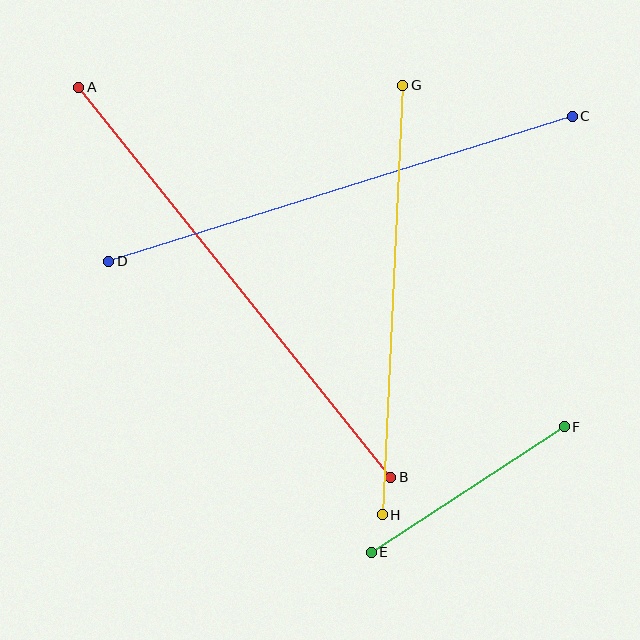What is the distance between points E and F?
The distance is approximately 230 pixels.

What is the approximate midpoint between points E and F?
The midpoint is at approximately (468, 490) pixels.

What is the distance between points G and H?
The distance is approximately 430 pixels.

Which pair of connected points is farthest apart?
Points A and B are farthest apart.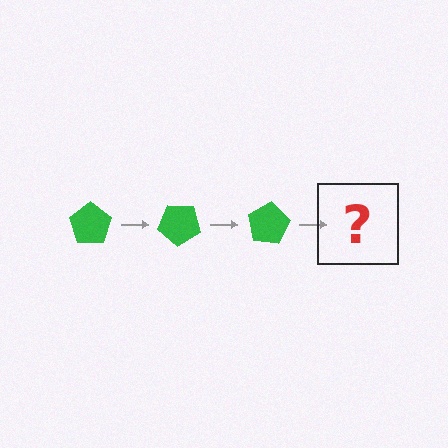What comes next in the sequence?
The next element should be a green pentagon rotated 120 degrees.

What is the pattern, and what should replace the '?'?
The pattern is that the pentagon rotates 40 degrees each step. The '?' should be a green pentagon rotated 120 degrees.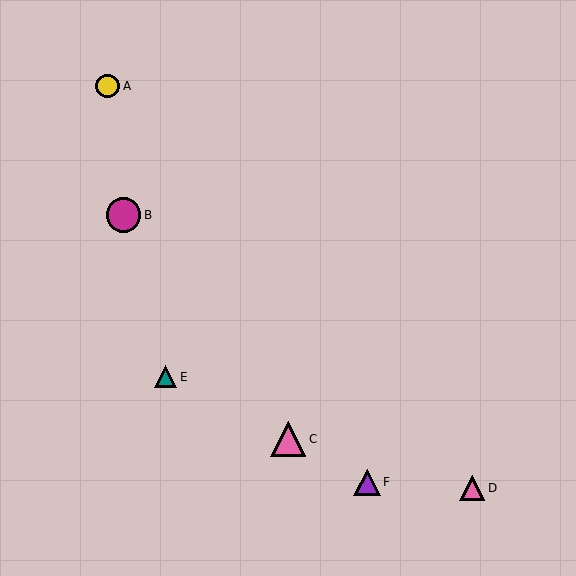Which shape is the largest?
The pink triangle (labeled C) is the largest.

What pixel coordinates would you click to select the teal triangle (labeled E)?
Click at (166, 377) to select the teal triangle E.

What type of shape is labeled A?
Shape A is a yellow circle.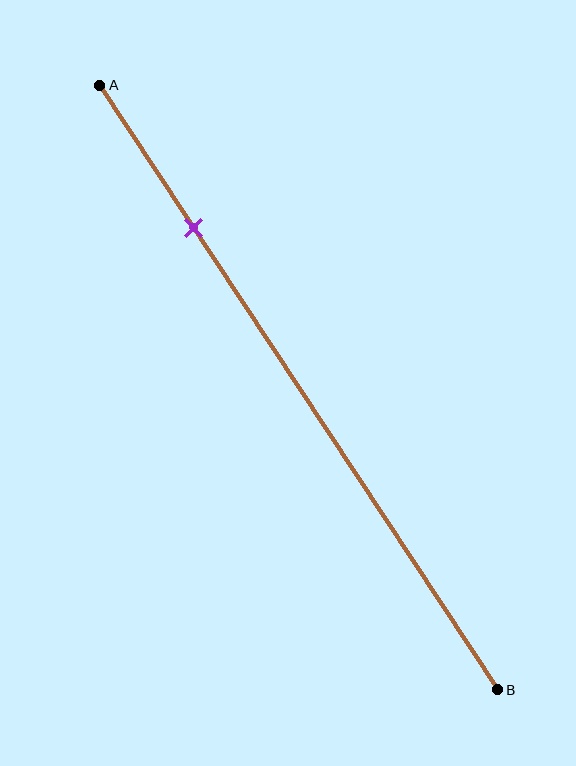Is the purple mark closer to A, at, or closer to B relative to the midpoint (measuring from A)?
The purple mark is closer to point A than the midpoint of segment AB.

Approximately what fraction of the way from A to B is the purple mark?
The purple mark is approximately 25% of the way from A to B.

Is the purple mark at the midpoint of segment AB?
No, the mark is at about 25% from A, not at the 50% midpoint.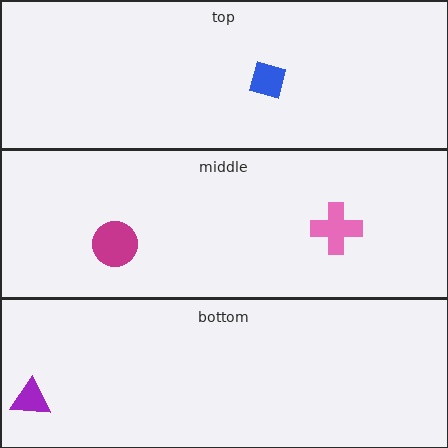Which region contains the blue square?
The top region.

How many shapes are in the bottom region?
1.